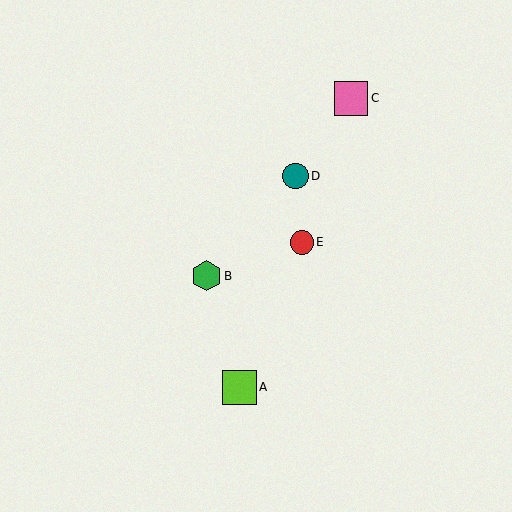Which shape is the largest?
The lime square (labeled A) is the largest.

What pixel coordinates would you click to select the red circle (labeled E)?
Click at (302, 242) to select the red circle E.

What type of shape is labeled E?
Shape E is a red circle.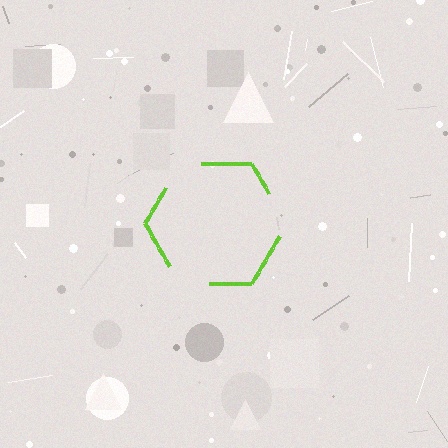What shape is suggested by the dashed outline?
The dashed outline suggests a hexagon.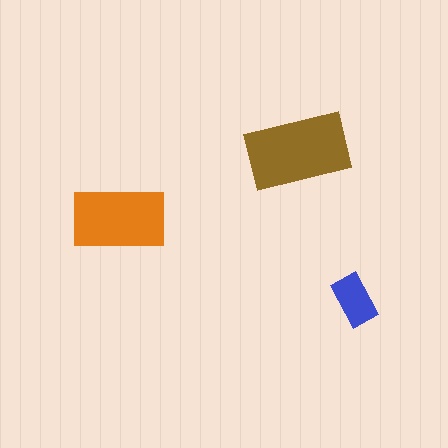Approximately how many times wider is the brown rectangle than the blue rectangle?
About 2 times wider.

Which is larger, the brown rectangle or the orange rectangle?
The brown one.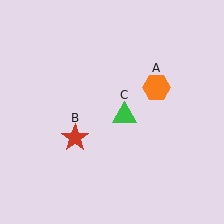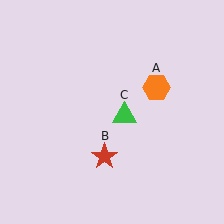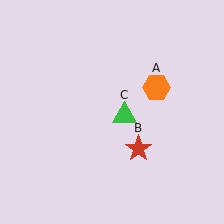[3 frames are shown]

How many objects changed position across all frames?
1 object changed position: red star (object B).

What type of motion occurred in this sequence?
The red star (object B) rotated counterclockwise around the center of the scene.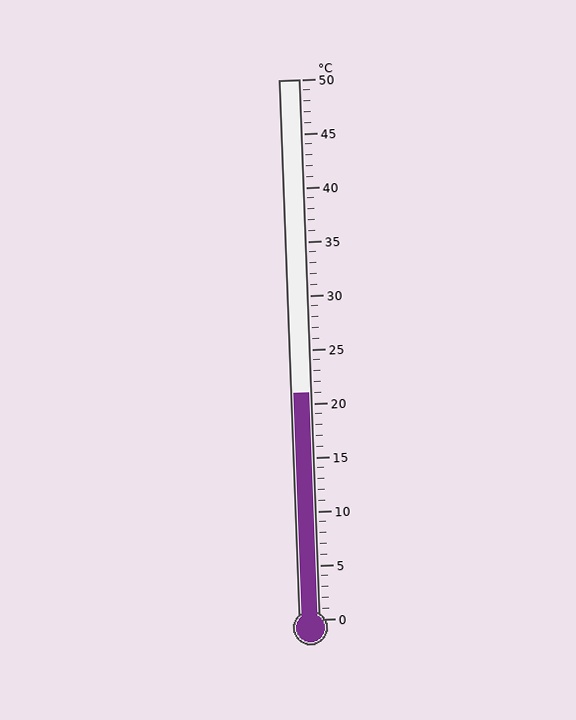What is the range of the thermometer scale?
The thermometer scale ranges from 0°C to 50°C.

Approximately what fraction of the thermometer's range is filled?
The thermometer is filled to approximately 40% of its range.